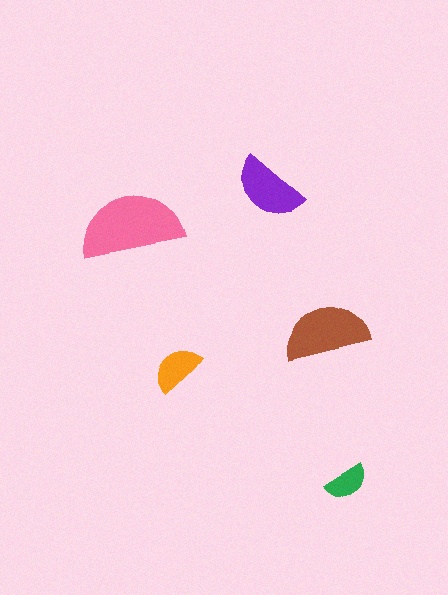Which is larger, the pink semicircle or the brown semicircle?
The pink one.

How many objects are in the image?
There are 5 objects in the image.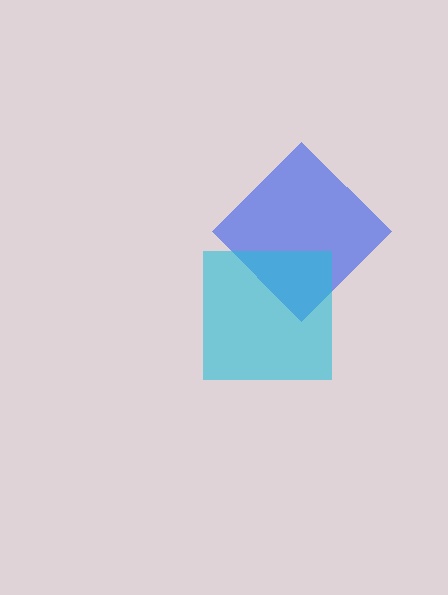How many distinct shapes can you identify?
There are 2 distinct shapes: a blue diamond, a cyan square.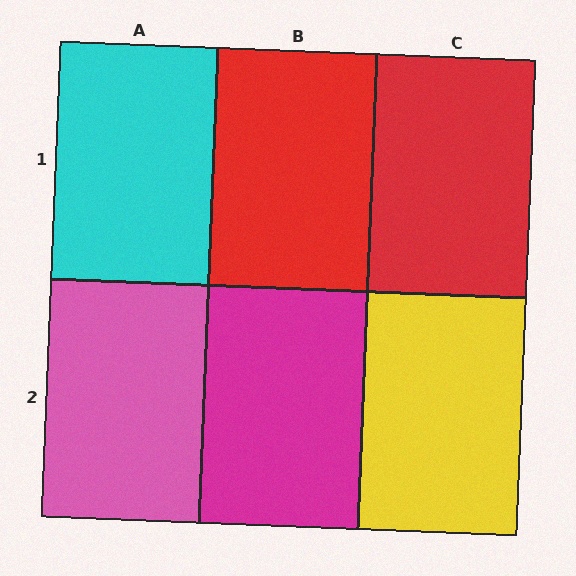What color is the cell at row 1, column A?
Cyan.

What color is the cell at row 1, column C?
Red.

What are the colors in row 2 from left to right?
Pink, magenta, yellow.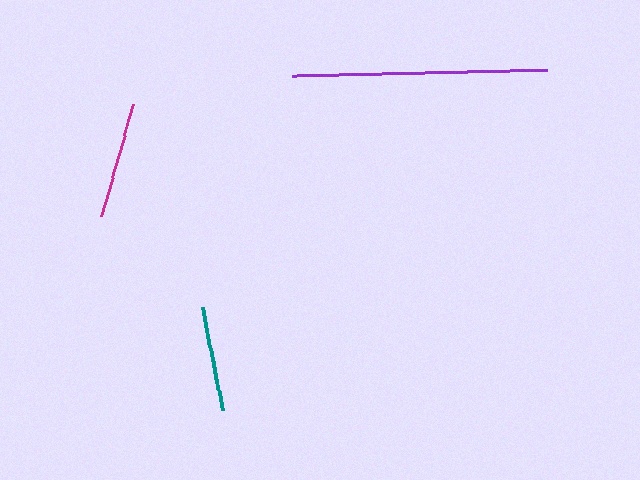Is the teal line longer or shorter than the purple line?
The purple line is longer than the teal line.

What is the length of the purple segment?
The purple segment is approximately 255 pixels long.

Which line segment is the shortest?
The teal line is the shortest at approximately 106 pixels.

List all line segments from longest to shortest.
From longest to shortest: purple, magenta, teal.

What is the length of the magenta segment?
The magenta segment is approximately 117 pixels long.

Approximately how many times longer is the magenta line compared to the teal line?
The magenta line is approximately 1.1 times the length of the teal line.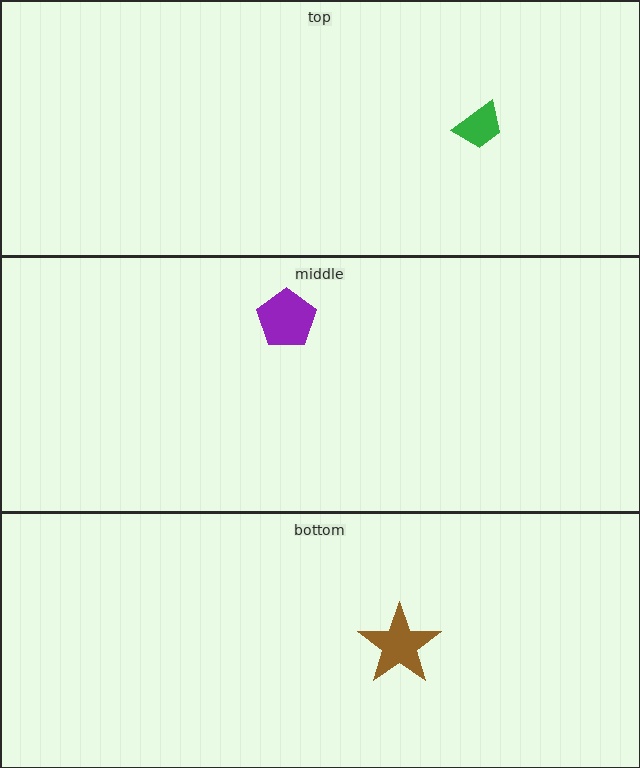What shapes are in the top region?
The green trapezoid.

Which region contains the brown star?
The bottom region.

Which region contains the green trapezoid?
The top region.